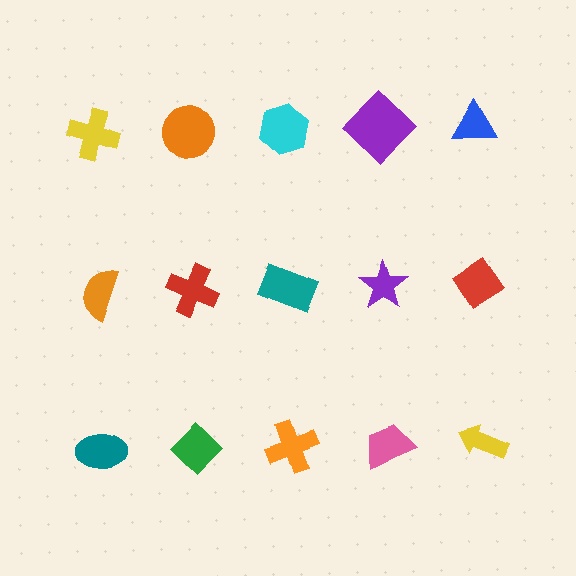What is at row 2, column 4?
A purple star.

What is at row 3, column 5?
A yellow arrow.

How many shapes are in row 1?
5 shapes.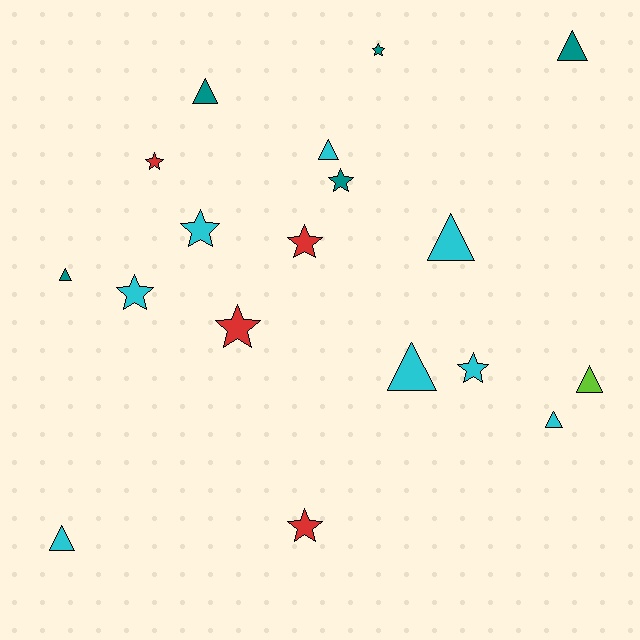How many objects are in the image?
There are 18 objects.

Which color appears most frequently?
Cyan, with 8 objects.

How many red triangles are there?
There are no red triangles.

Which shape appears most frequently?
Triangle, with 9 objects.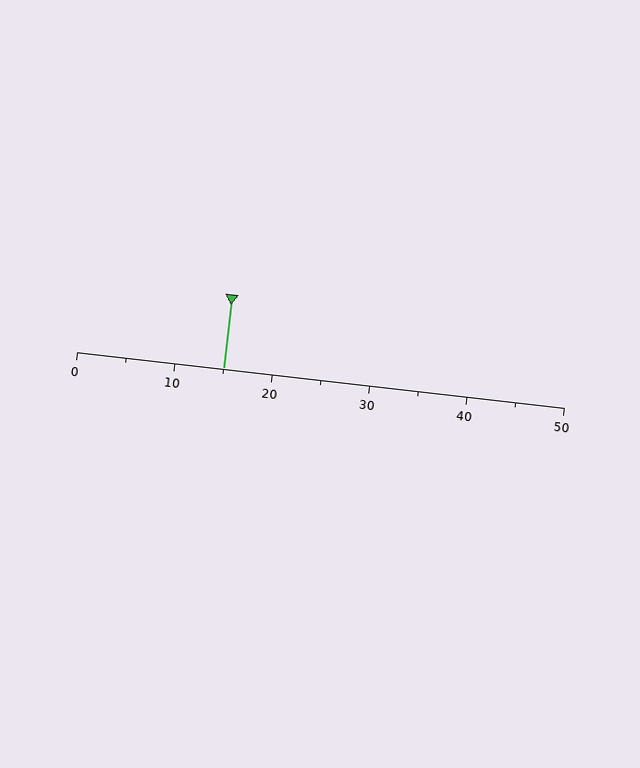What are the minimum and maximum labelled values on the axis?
The axis runs from 0 to 50.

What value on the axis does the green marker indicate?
The marker indicates approximately 15.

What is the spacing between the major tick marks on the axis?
The major ticks are spaced 10 apart.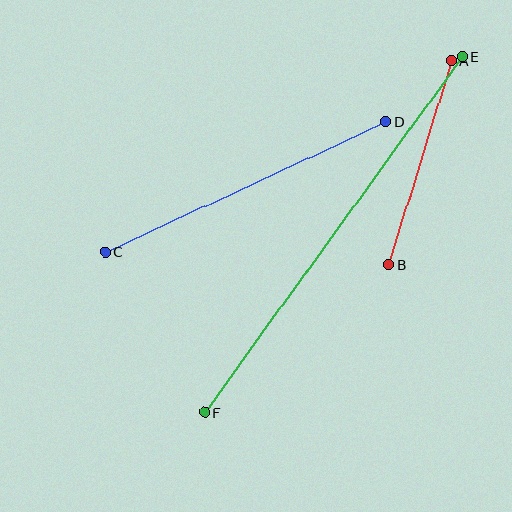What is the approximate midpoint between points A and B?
The midpoint is at approximately (420, 163) pixels.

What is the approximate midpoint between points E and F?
The midpoint is at approximately (333, 235) pixels.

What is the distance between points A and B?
The distance is approximately 214 pixels.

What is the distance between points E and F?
The distance is approximately 439 pixels.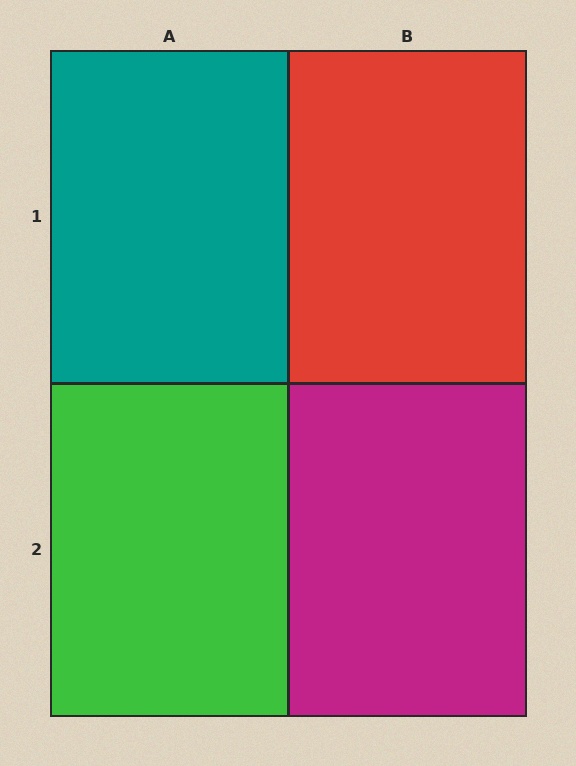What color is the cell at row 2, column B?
Magenta.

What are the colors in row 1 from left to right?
Teal, red.